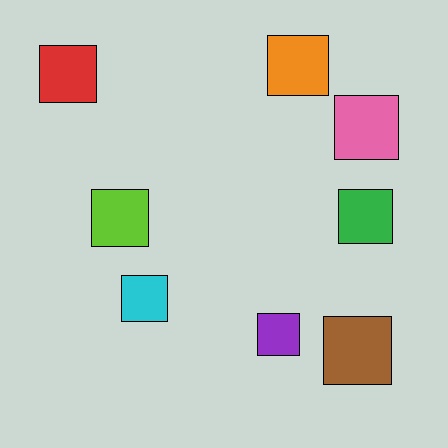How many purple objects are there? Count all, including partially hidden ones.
There is 1 purple object.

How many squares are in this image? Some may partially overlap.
There are 8 squares.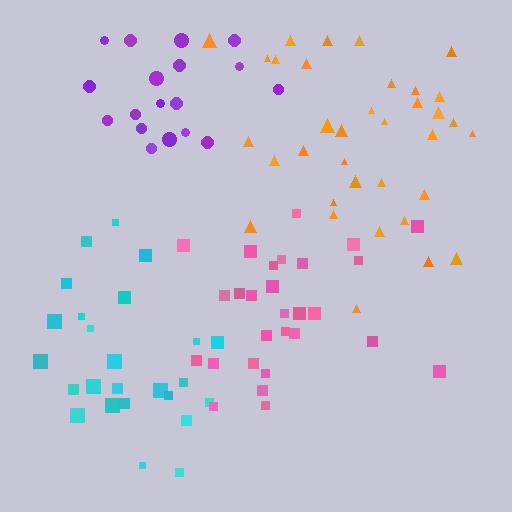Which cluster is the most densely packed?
Pink.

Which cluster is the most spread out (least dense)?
Cyan.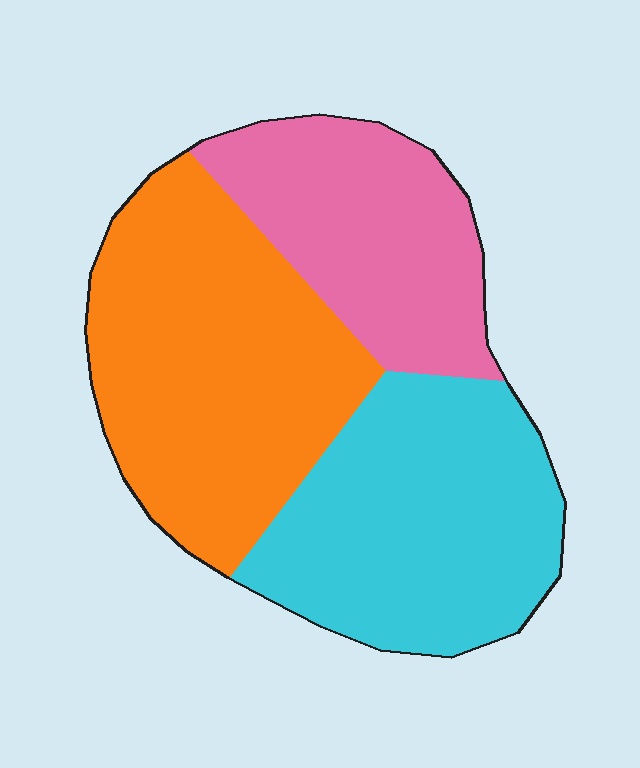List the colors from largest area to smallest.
From largest to smallest: orange, cyan, pink.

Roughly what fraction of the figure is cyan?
Cyan covers 35% of the figure.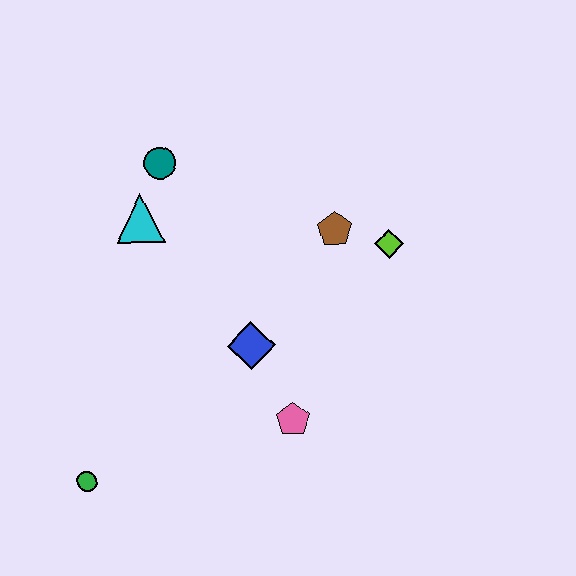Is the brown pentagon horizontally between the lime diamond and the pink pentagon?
Yes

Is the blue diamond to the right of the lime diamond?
No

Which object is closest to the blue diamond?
The pink pentagon is closest to the blue diamond.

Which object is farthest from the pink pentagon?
The teal circle is farthest from the pink pentagon.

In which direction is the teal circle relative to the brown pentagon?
The teal circle is to the left of the brown pentagon.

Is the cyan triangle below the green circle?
No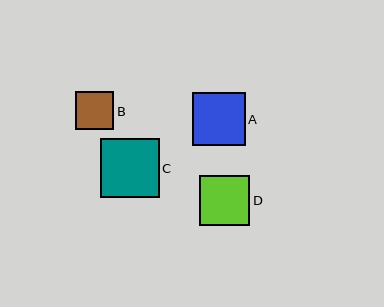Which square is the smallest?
Square B is the smallest with a size of approximately 38 pixels.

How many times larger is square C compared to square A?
Square C is approximately 1.1 times the size of square A.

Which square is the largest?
Square C is the largest with a size of approximately 58 pixels.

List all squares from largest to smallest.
From largest to smallest: C, A, D, B.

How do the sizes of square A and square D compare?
Square A and square D are approximately the same size.